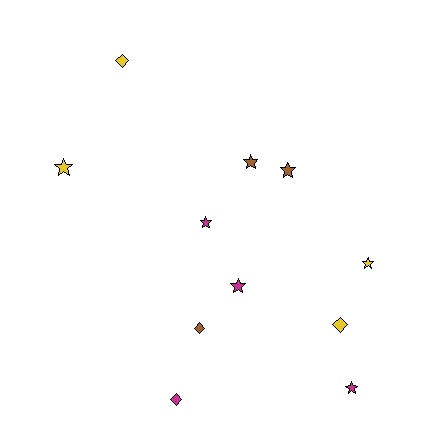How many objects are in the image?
There are 11 objects.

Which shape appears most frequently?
Star, with 7 objects.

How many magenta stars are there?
There are 3 magenta stars.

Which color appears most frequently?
Magenta, with 4 objects.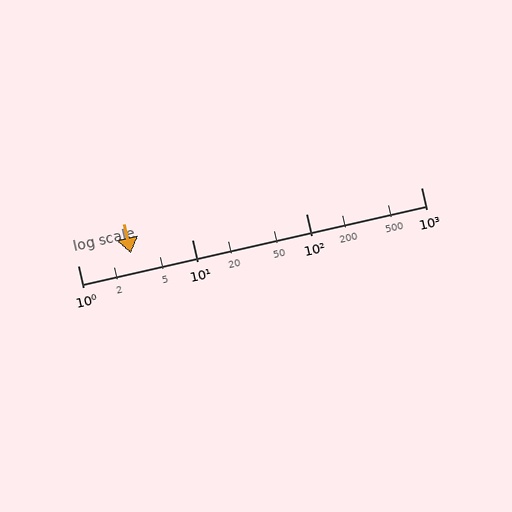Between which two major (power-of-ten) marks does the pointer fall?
The pointer is between 1 and 10.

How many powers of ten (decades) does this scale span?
The scale spans 3 decades, from 1 to 1000.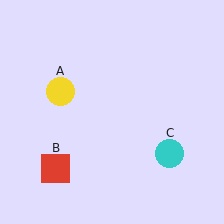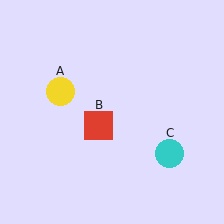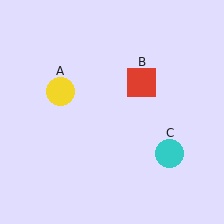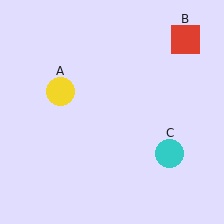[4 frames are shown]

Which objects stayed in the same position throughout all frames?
Yellow circle (object A) and cyan circle (object C) remained stationary.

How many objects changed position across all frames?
1 object changed position: red square (object B).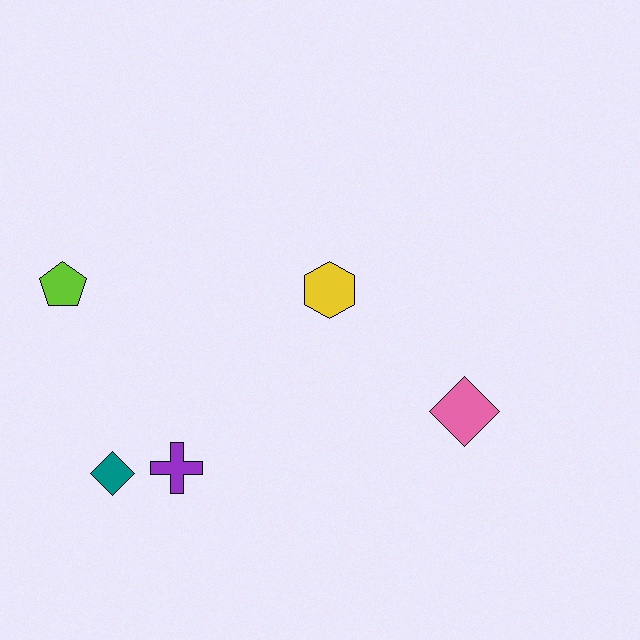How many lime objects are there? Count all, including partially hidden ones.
There is 1 lime object.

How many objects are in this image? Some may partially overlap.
There are 5 objects.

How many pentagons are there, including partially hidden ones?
There is 1 pentagon.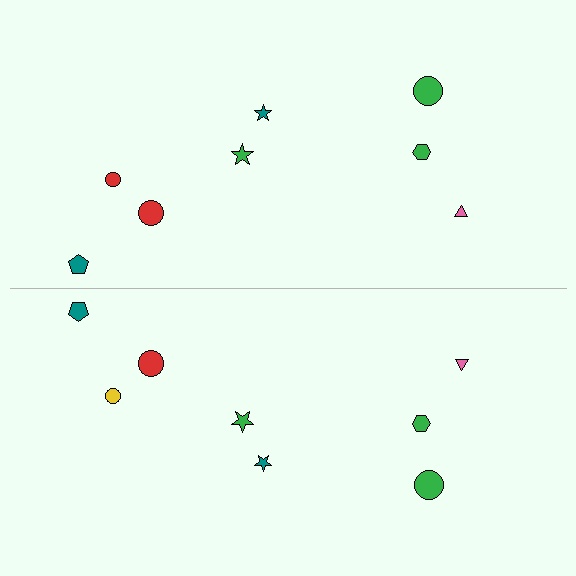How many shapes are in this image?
There are 16 shapes in this image.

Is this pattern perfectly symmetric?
No, the pattern is not perfectly symmetric. The yellow circle on the bottom side breaks the symmetry — its mirror counterpart is red.